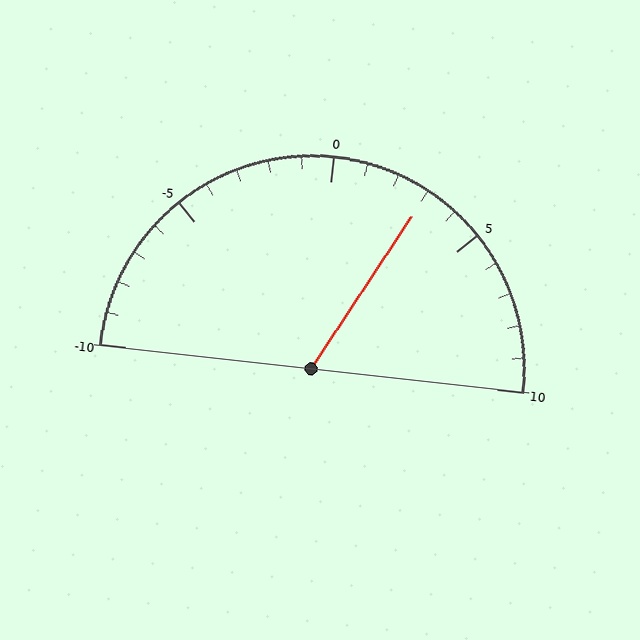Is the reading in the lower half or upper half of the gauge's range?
The reading is in the upper half of the range (-10 to 10).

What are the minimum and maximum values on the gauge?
The gauge ranges from -10 to 10.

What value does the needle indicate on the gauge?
The needle indicates approximately 3.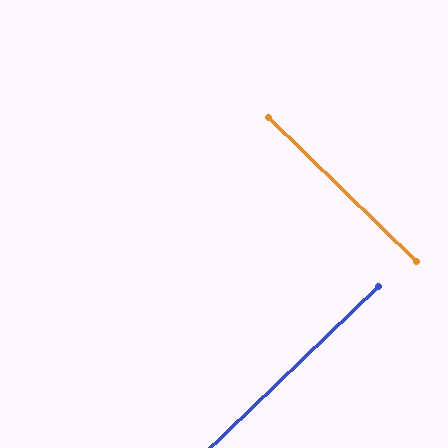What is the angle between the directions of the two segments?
Approximately 88 degrees.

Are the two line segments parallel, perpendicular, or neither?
Perpendicular — they meet at approximately 88°.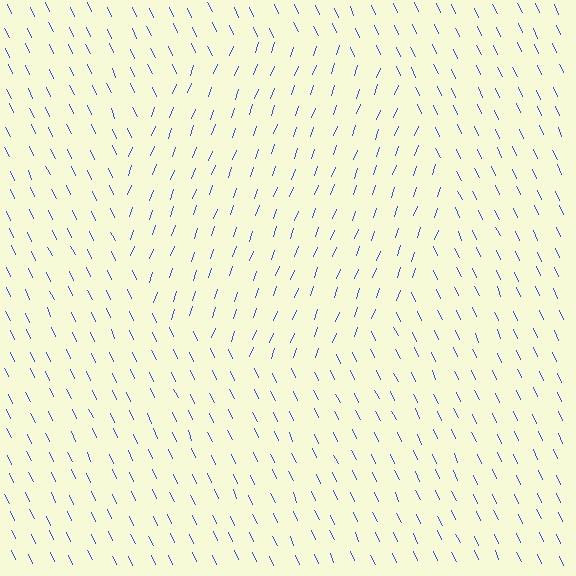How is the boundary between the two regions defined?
The boundary is defined purely by a change in line orientation (approximately 45 degrees difference). All lines are the same color and thickness.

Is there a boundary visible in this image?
Yes, there is a texture boundary formed by a change in line orientation.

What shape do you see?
I see a circle.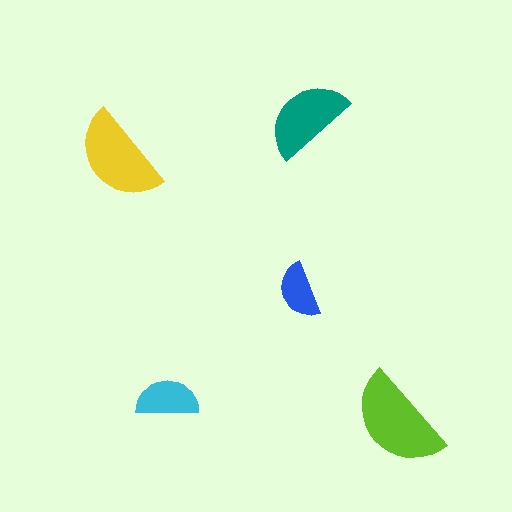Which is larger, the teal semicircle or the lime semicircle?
The lime one.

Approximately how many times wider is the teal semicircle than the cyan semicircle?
About 1.5 times wider.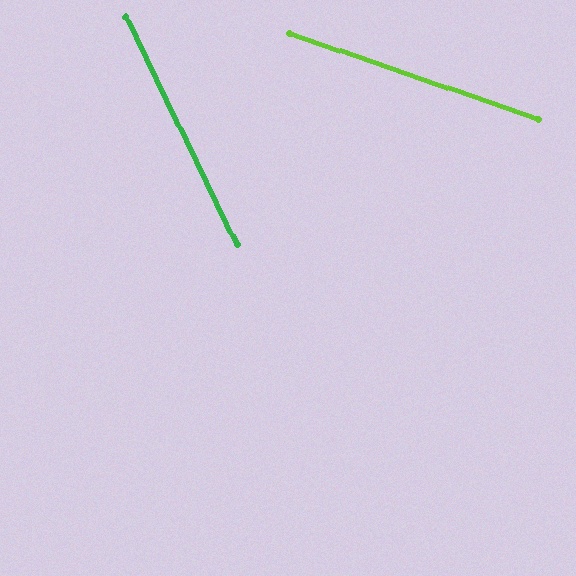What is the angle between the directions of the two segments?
Approximately 45 degrees.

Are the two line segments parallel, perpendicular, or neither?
Neither parallel nor perpendicular — they differ by about 45°.